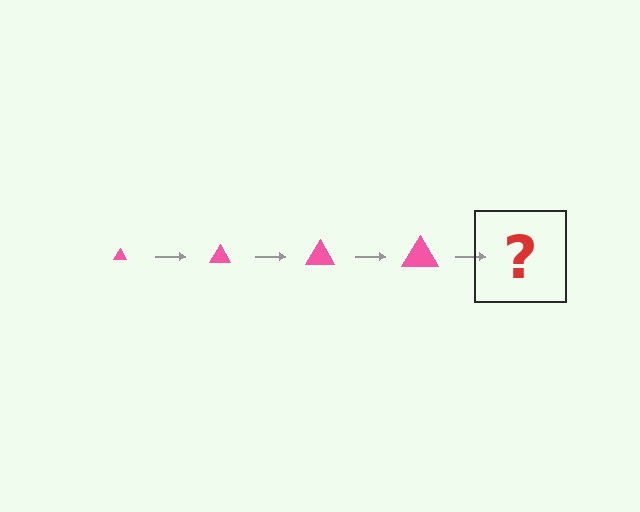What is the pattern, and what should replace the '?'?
The pattern is that the triangle gets progressively larger each step. The '?' should be a pink triangle, larger than the previous one.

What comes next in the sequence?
The next element should be a pink triangle, larger than the previous one.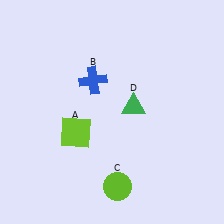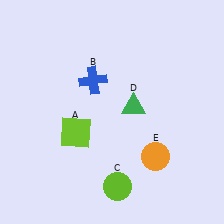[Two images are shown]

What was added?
An orange circle (E) was added in Image 2.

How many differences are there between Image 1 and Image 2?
There is 1 difference between the two images.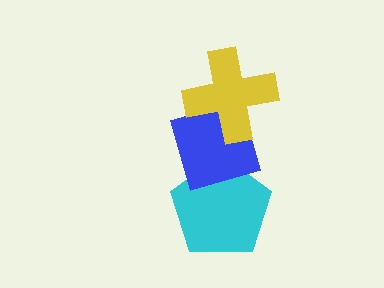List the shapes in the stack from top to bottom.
From top to bottom: the yellow cross, the blue diamond, the cyan pentagon.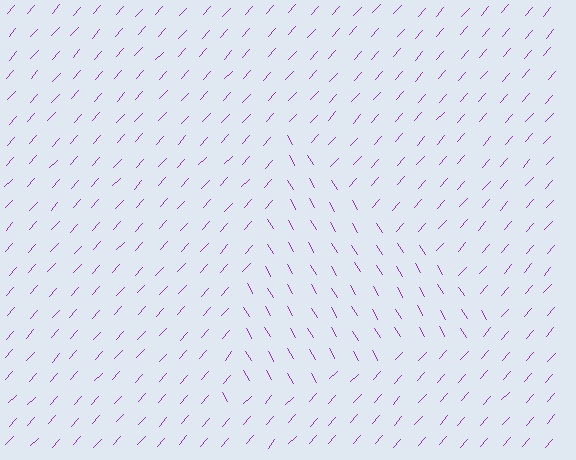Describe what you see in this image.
The image is filled with small purple line segments. A triangle region in the image has lines oriented differently from the surrounding lines, creating a visible texture boundary.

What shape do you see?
I see a triangle.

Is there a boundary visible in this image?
Yes, there is a texture boundary formed by a change in line orientation.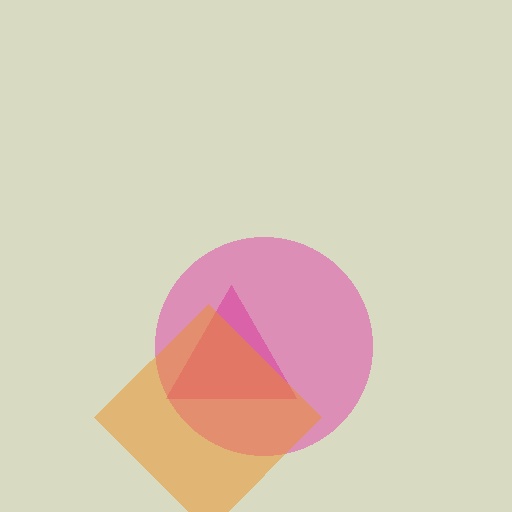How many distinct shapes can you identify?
There are 3 distinct shapes: a pink circle, a magenta triangle, an orange diamond.